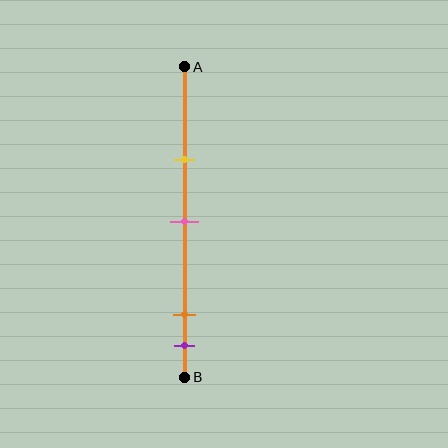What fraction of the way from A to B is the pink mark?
The pink mark is approximately 50% (0.5) of the way from A to B.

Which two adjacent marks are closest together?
The orange and purple marks are the closest adjacent pair.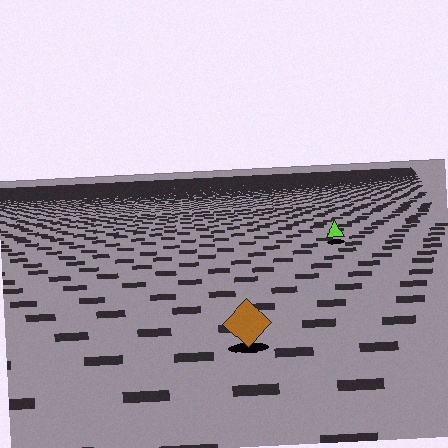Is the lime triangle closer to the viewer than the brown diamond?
No. The brown diamond is closer — you can tell from the texture gradient: the ground texture is coarser near it.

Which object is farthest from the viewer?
The lime triangle is farthest from the viewer. It appears smaller and the ground texture around it is denser.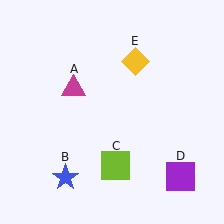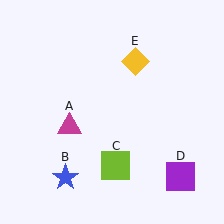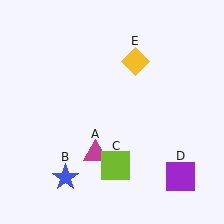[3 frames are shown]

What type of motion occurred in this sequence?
The magenta triangle (object A) rotated counterclockwise around the center of the scene.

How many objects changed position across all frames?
1 object changed position: magenta triangle (object A).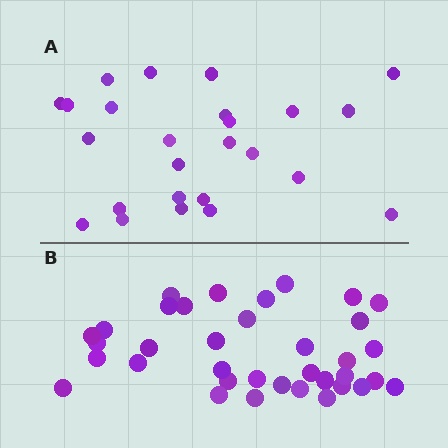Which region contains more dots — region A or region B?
Region B (the bottom region) has more dots.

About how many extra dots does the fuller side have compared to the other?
Region B has roughly 12 or so more dots than region A.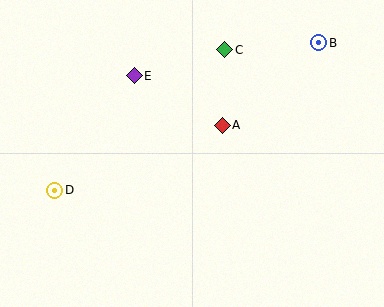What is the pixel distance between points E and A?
The distance between E and A is 101 pixels.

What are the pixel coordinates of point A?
Point A is at (222, 125).